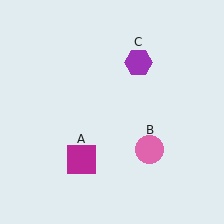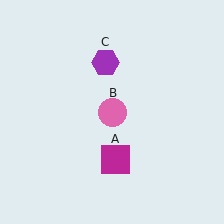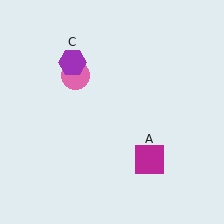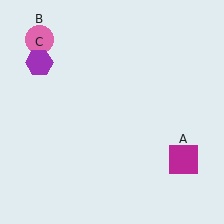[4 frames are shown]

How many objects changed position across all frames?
3 objects changed position: magenta square (object A), pink circle (object B), purple hexagon (object C).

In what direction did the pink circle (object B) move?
The pink circle (object B) moved up and to the left.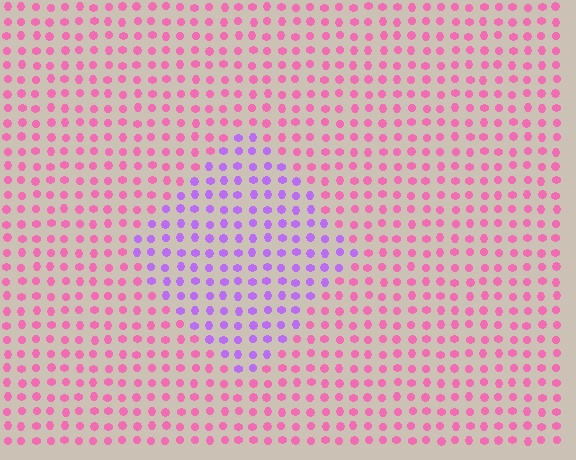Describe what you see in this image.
The image is filled with small pink elements in a uniform arrangement. A diamond-shaped region is visible where the elements are tinted to a slightly different hue, forming a subtle color boundary.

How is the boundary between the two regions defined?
The boundary is defined purely by a slight shift in hue (about 53 degrees). Spacing, size, and orientation are identical on both sides.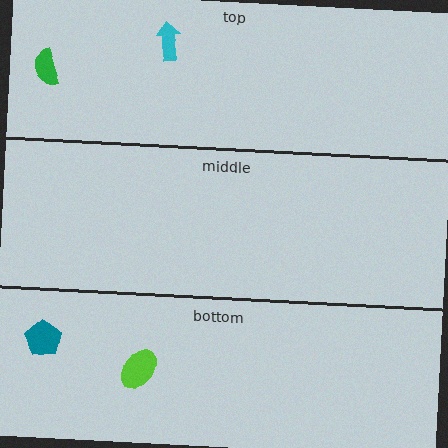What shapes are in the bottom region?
The teal pentagon, the lime ellipse.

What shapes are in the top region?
The cyan arrow, the green semicircle.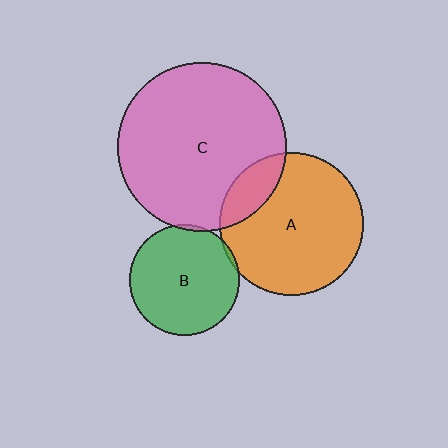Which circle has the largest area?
Circle C (pink).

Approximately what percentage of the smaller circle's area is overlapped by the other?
Approximately 15%.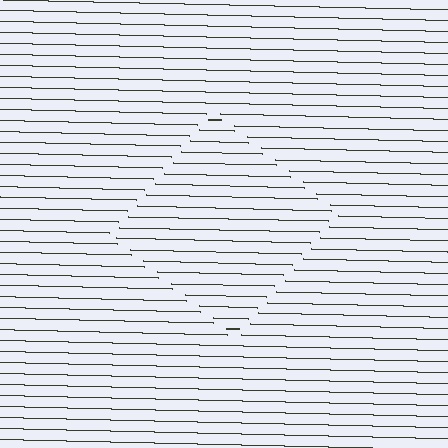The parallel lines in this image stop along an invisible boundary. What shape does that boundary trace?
An illusory square. The interior of the shape contains the same grating, shifted by half a period — the contour is defined by the phase discontinuity where line-ends from the inner and outer gratings abut.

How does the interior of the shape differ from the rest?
The interior of the shape contains the same grating, shifted by half a period — the contour is defined by the phase discontinuity where line-ends from the inner and outer gratings abut.